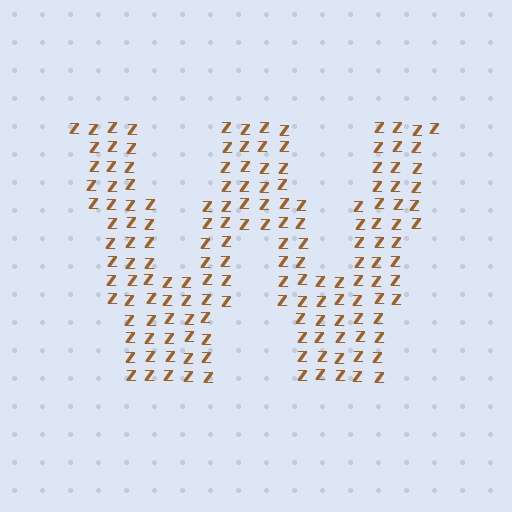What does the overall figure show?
The overall figure shows the letter W.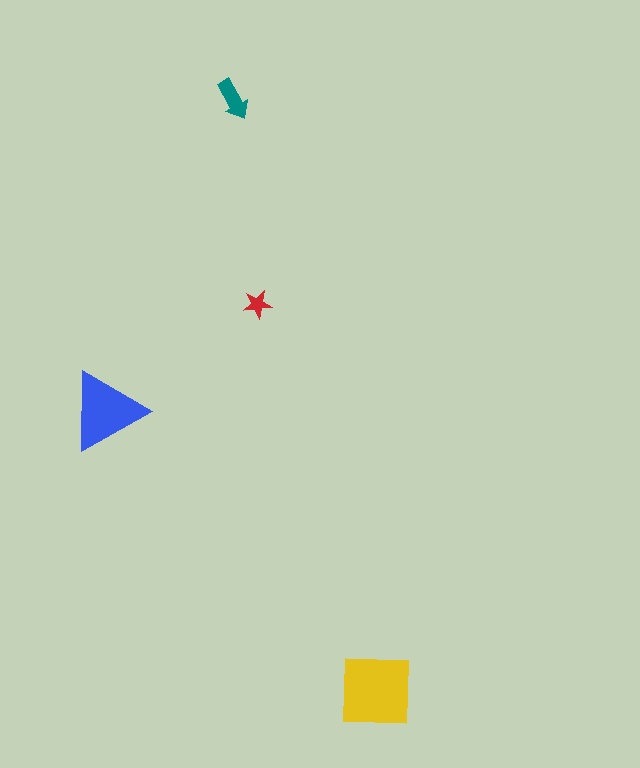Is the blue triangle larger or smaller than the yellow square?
Smaller.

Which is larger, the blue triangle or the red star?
The blue triangle.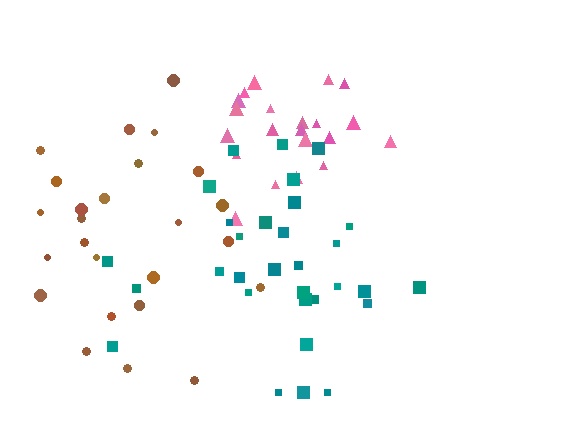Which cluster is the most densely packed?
Pink.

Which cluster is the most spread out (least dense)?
Brown.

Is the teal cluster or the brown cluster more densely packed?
Teal.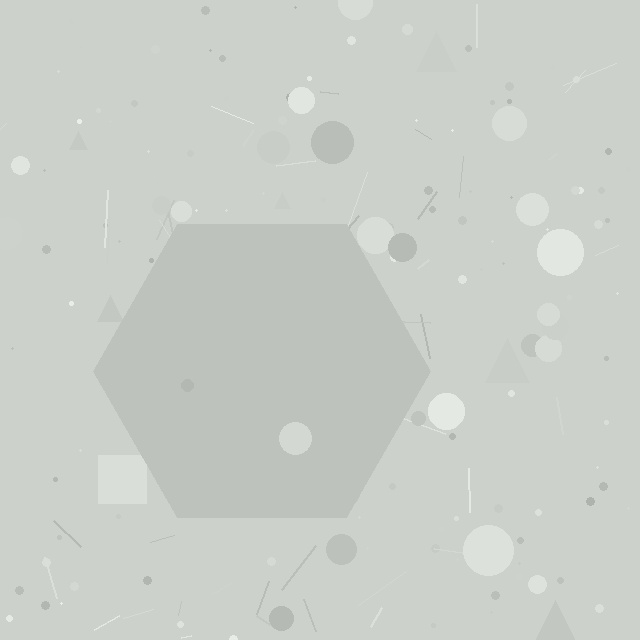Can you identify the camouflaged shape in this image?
The camouflaged shape is a hexagon.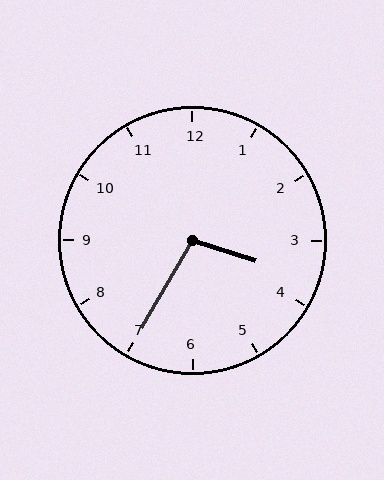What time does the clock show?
3:35.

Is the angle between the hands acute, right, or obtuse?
It is obtuse.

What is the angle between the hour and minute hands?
Approximately 102 degrees.